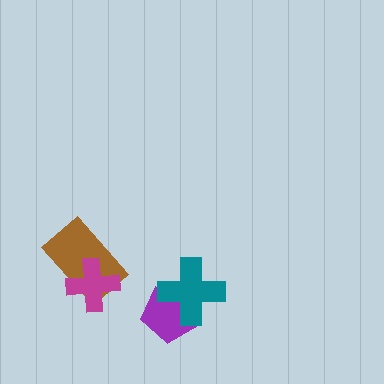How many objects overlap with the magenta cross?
1 object overlaps with the magenta cross.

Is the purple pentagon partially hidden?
Yes, it is partially covered by another shape.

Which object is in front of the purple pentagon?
The teal cross is in front of the purple pentagon.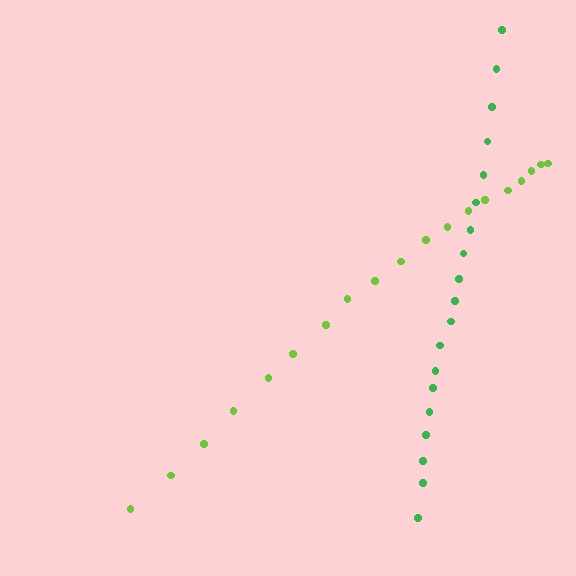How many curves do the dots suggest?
There are 2 distinct paths.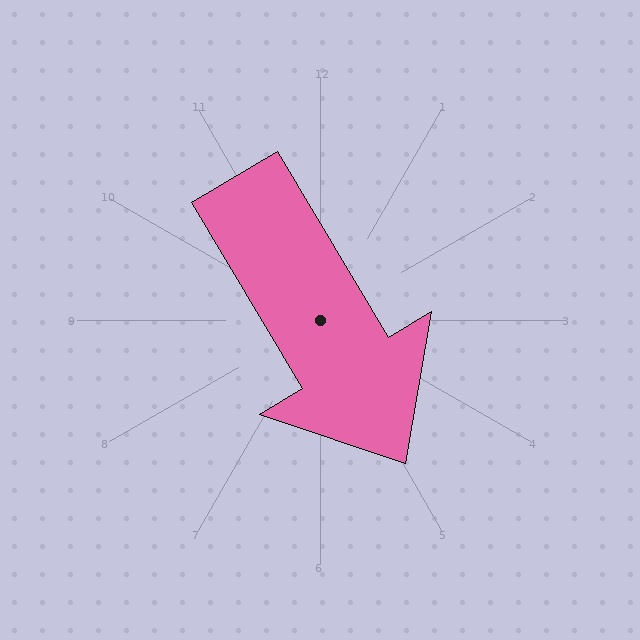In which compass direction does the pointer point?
Southeast.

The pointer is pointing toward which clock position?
Roughly 5 o'clock.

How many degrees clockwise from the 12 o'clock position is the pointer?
Approximately 149 degrees.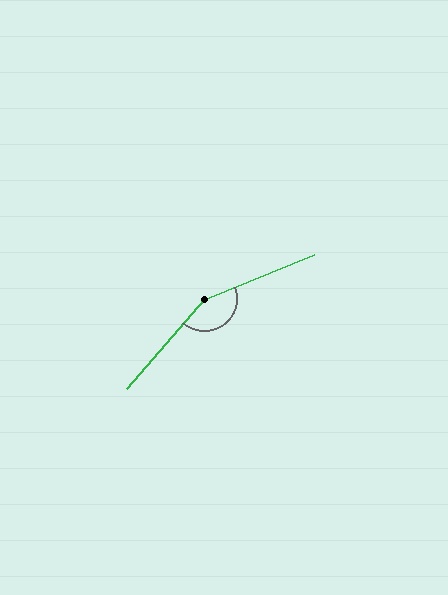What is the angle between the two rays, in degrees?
Approximately 152 degrees.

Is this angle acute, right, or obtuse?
It is obtuse.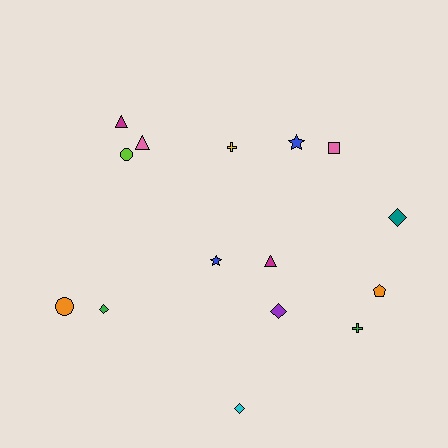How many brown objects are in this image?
There are no brown objects.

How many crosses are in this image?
There are 2 crosses.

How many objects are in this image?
There are 15 objects.